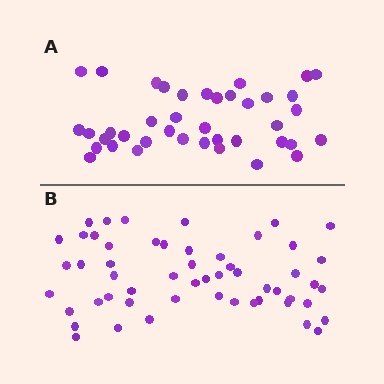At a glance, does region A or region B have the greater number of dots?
Region B (the bottom region) has more dots.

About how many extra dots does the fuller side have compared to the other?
Region B has approximately 15 more dots than region A.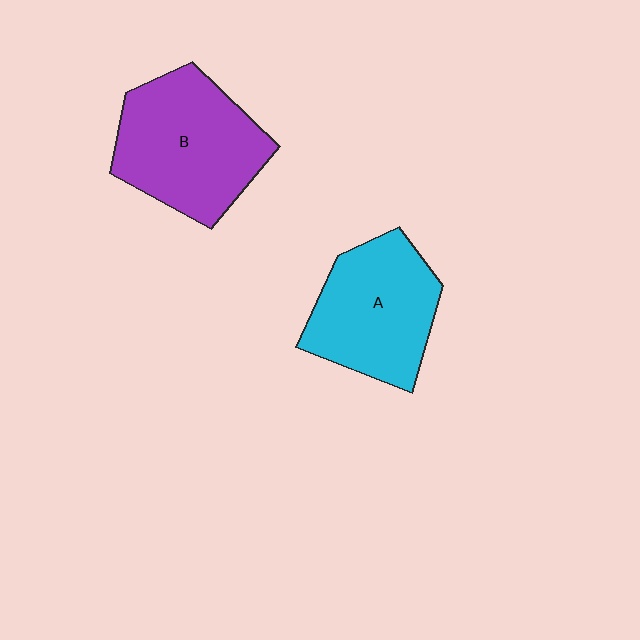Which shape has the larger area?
Shape B (purple).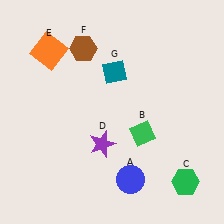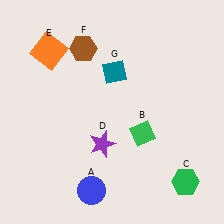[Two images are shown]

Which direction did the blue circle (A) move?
The blue circle (A) moved left.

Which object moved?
The blue circle (A) moved left.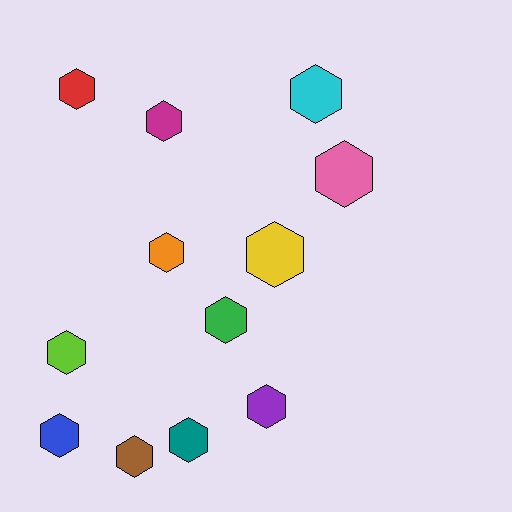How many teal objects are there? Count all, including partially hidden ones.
There is 1 teal object.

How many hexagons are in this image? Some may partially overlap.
There are 12 hexagons.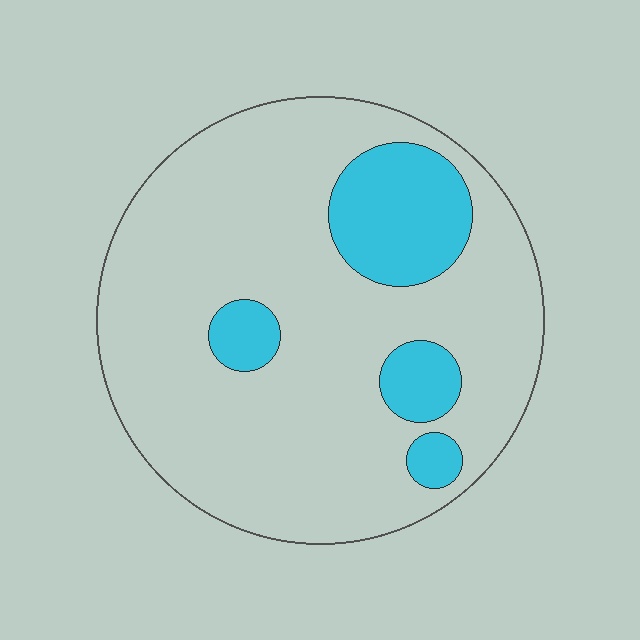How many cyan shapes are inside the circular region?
4.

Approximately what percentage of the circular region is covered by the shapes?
Approximately 20%.